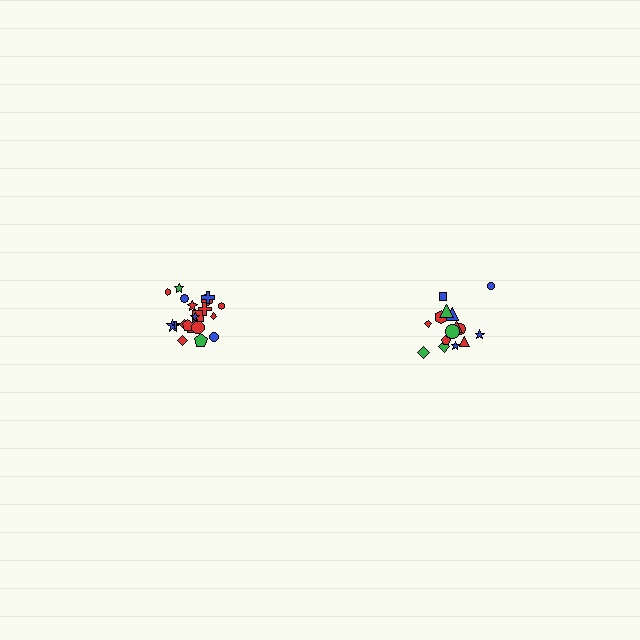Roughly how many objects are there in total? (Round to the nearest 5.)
Roughly 35 objects in total.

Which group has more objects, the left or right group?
The left group.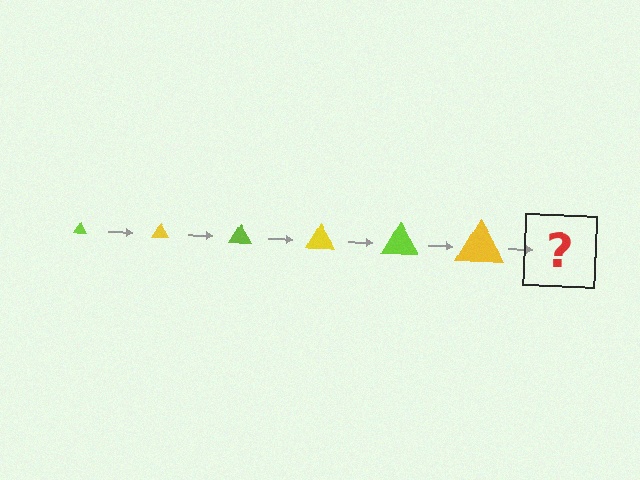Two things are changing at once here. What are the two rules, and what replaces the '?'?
The two rules are that the triangle grows larger each step and the color cycles through lime and yellow. The '?' should be a lime triangle, larger than the previous one.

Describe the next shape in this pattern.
It should be a lime triangle, larger than the previous one.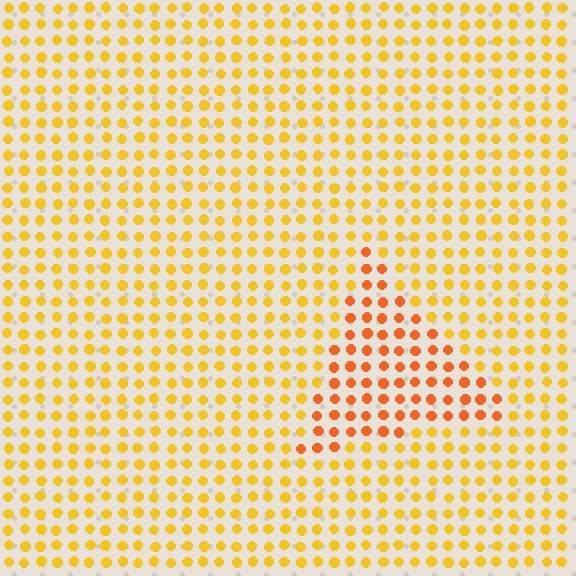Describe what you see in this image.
The image is filled with small yellow elements in a uniform arrangement. A triangle-shaped region is visible where the elements are tinted to a slightly different hue, forming a subtle color boundary.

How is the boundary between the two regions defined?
The boundary is defined purely by a slight shift in hue (about 28 degrees). Spacing, size, and orientation are identical on both sides.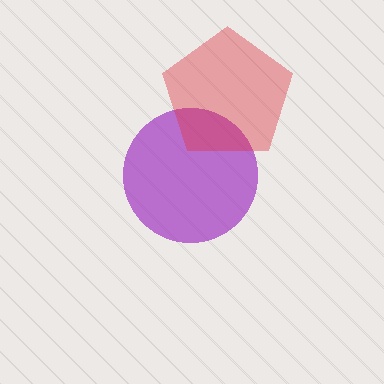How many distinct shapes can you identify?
There are 2 distinct shapes: a purple circle, a red pentagon.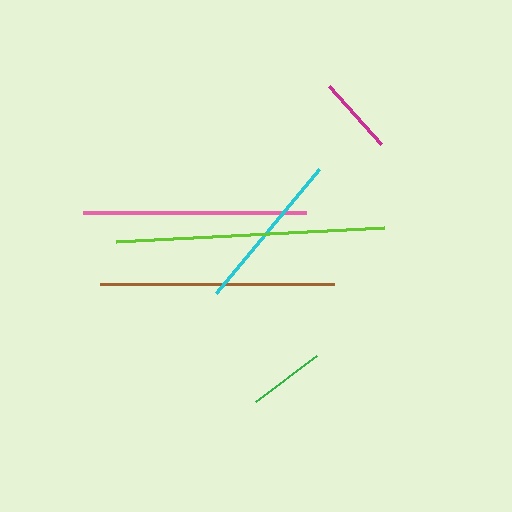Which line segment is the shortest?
The green line is the shortest at approximately 77 pixels.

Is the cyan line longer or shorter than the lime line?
The lime line is longer than the cyan line.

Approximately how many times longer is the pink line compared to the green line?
The pink line is approximately 2.9 times the length of the green line.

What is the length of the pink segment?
The pink segment is approximately 224 pixels long.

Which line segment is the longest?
The lime line is the longest at approximately 268 pixels.